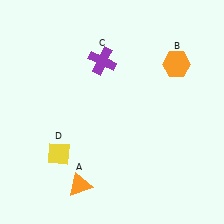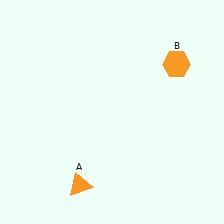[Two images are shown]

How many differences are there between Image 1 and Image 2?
There are 2 differences between the two images.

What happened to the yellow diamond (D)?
The yellow diamond (D) was removed in Image 2. It was in the bottom-left area of Image 1.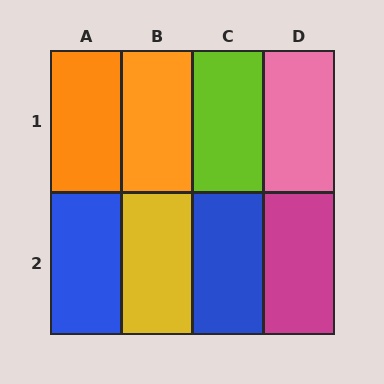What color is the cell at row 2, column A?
Blue.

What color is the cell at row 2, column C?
Blue.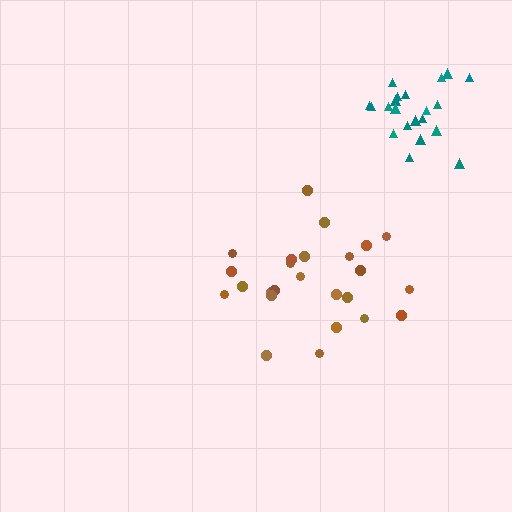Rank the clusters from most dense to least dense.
teal, brown.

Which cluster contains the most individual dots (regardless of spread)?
Brown (25).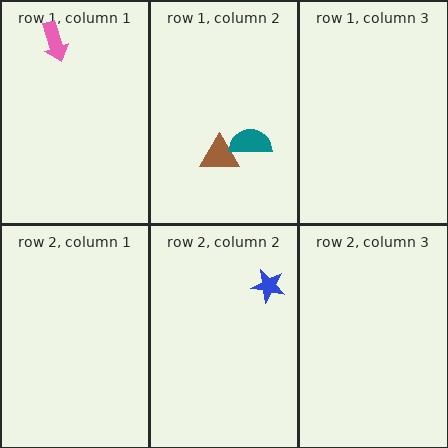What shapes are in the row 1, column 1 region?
The pink arrow.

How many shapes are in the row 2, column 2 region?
1.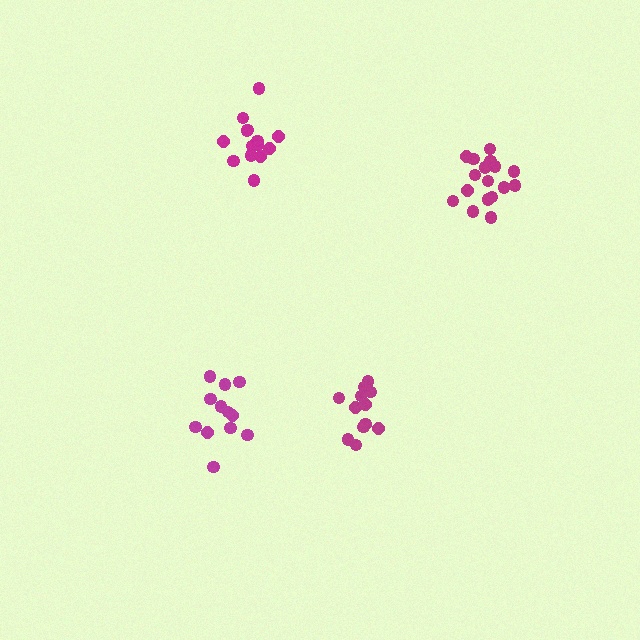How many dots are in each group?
Group 1: 12 dots, Group 2: 14 dots, Group 3: 13 dots, Group 4: 17 dots (56 total).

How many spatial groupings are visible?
There are 4 spatial groupings.